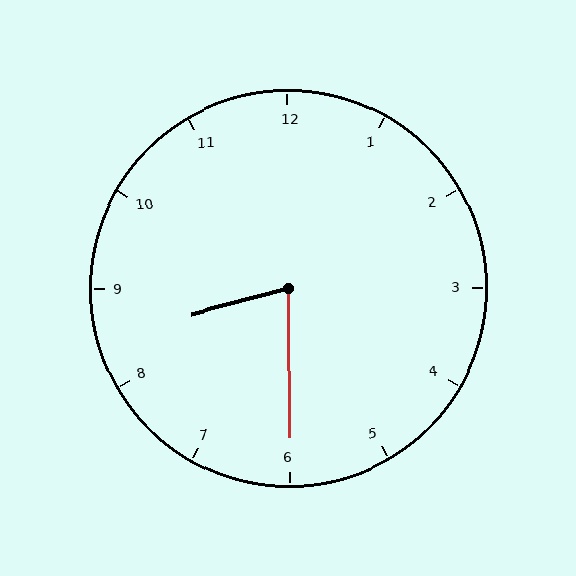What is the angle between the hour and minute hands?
Approximately 75 degrees.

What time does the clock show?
8:30.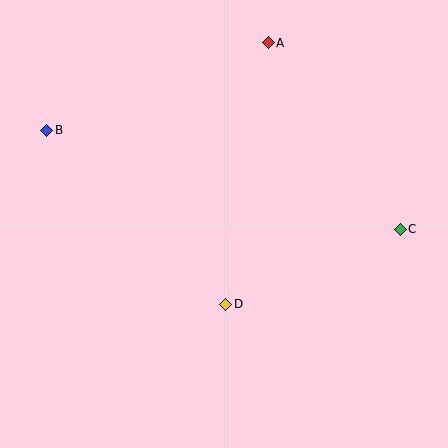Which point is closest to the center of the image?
Point D at (226, 304) is closest to the center.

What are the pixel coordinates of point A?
Point A is at (268, 43).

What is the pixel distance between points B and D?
The distance between B and D is 249 pixels.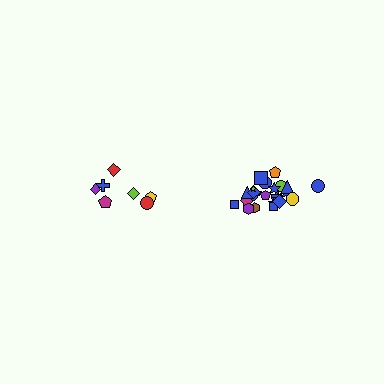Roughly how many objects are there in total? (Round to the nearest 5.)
Roughly 30 objects in total.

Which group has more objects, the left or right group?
The right group.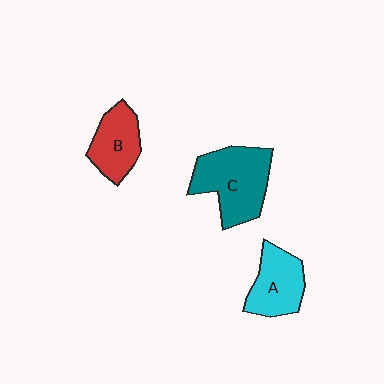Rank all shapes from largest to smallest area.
From largest to smallest: C (teal), A (cyan), B (red).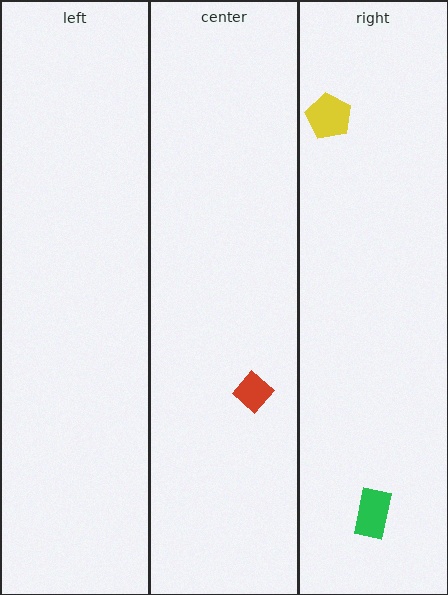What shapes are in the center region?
The red diamond.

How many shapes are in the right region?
2.